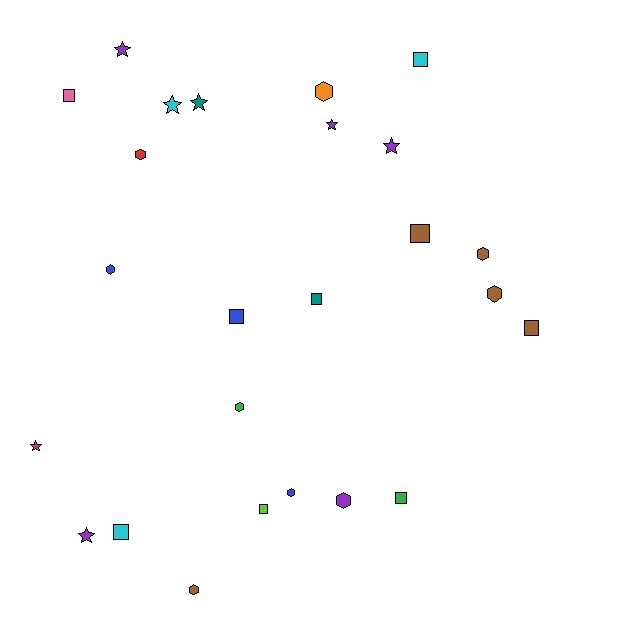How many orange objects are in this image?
There is 1 orange object.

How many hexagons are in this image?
There are 9 hexagons.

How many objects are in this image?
There are 25 objects.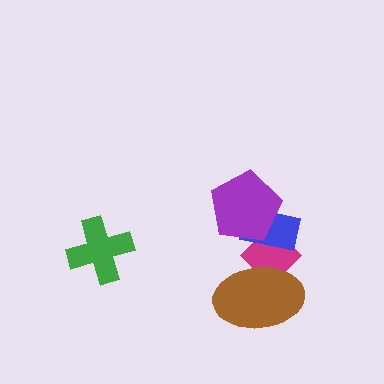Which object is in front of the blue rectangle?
The purple pentagon is in front of the blue rectangle.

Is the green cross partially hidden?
No, no other shape covers it.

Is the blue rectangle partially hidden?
Yes, it is partially covered by another shape.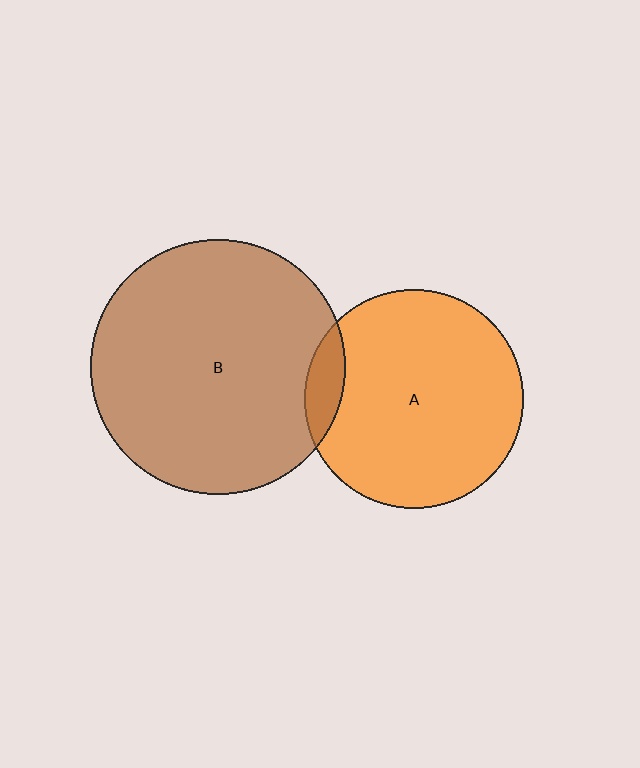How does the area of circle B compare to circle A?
Approximately 1.4 times.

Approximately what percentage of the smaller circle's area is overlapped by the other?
Approximately 10%.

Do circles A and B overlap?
Yes.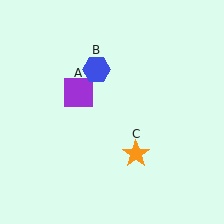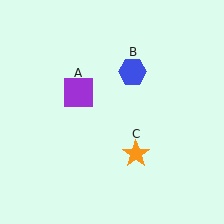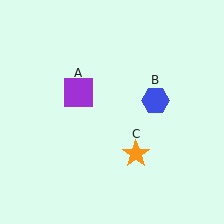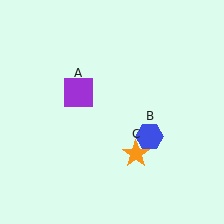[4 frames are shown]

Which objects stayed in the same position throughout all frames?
Purple square (object A) and orange star (object C) remained stationary.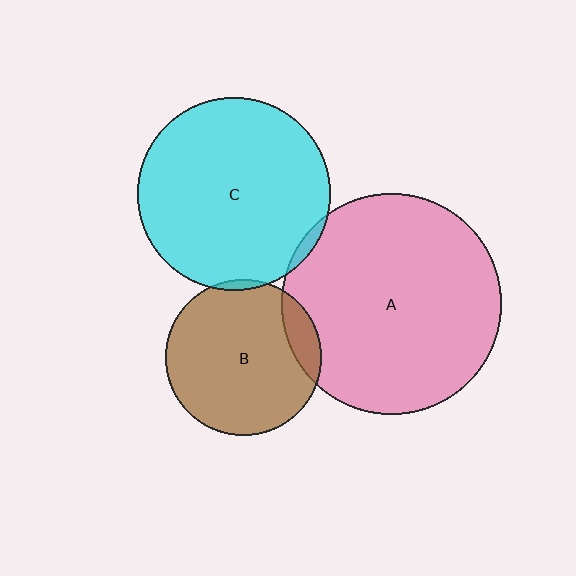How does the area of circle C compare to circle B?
Approximately 1.5 times.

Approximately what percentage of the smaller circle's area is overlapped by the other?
Approximately 5%.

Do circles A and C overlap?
Yes.